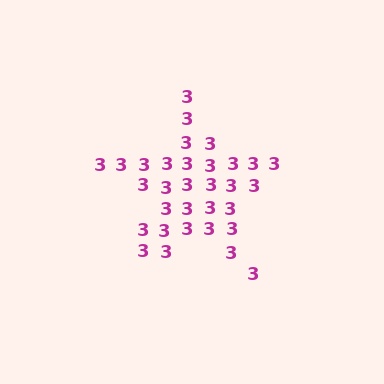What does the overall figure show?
The overall figure shows a star.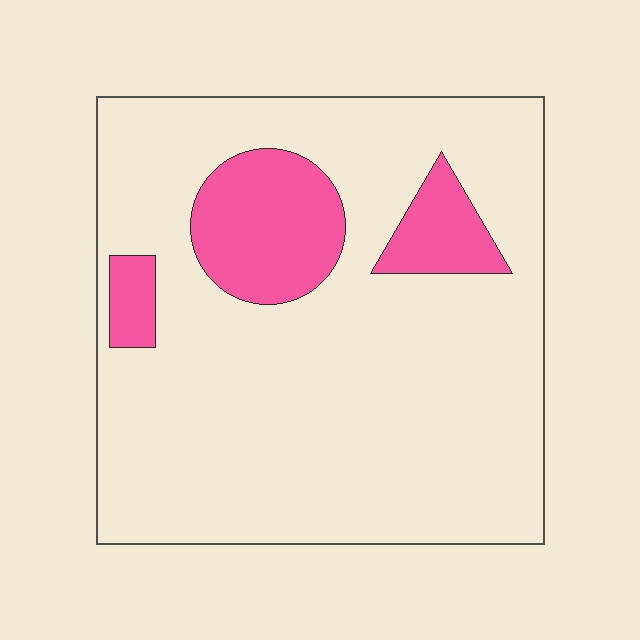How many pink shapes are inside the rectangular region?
3.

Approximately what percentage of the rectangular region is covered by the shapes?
Approximately 15%.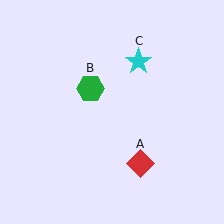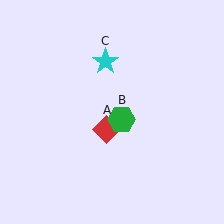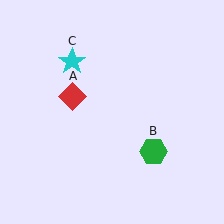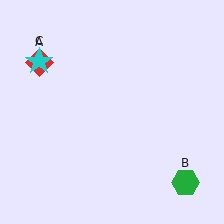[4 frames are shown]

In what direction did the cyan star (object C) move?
The cyan star (object C) moved left.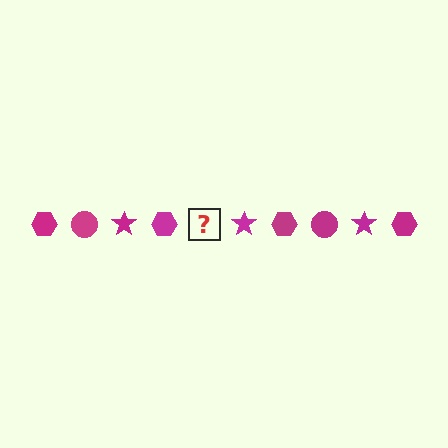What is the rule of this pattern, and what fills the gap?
The rule is that the pattern cycles through hexagon, circle, star shapes in magenta. The gap should be filled with a magenta circle.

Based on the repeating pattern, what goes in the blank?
The blank should be a magenta circle.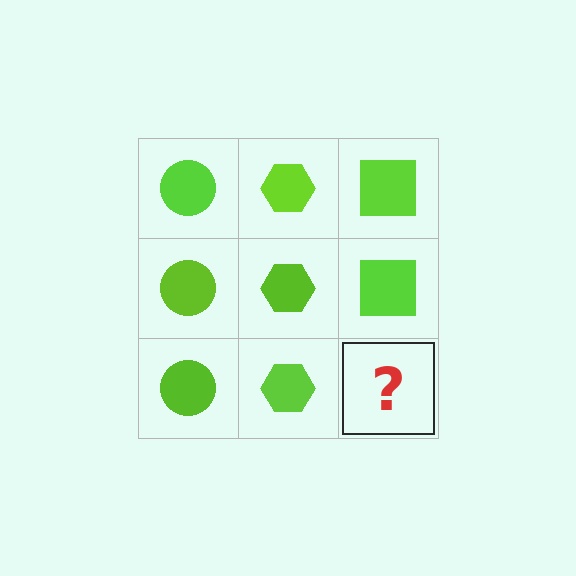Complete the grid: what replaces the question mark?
The question mark should be replaced with a lime square.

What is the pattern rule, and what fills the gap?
The rule is that each column has a consistent shape. The gap should be filled with a lime square.